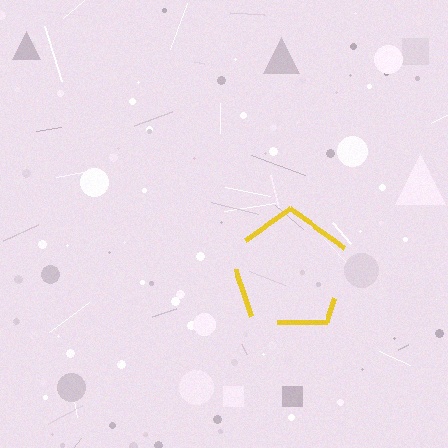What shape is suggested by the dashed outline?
The dashed outline suggests a pentagon.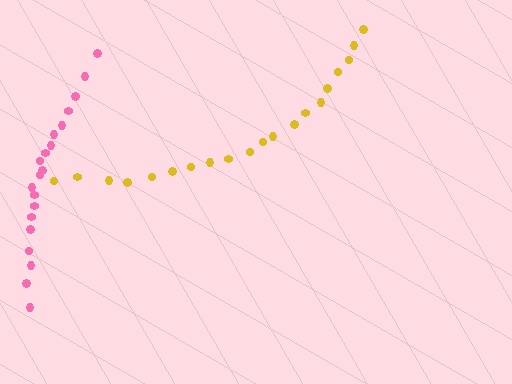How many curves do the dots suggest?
There are 2 distinct paths.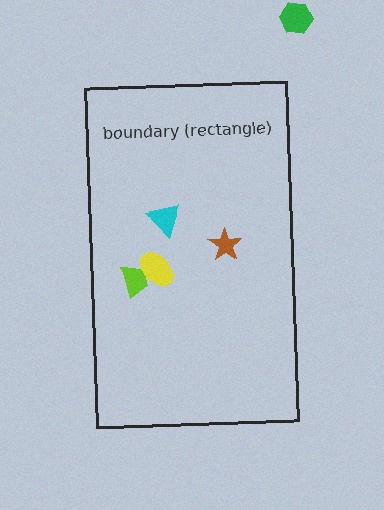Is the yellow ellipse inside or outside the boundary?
Inside.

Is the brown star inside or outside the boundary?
Inside.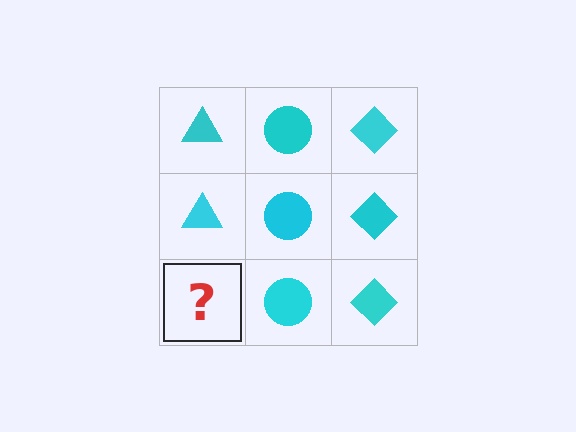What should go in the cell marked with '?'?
The missing cell should contain a cyan triangle.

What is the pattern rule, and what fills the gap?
The rule is that each column has a consistent shape. The gap should be filled with a cyan triangle.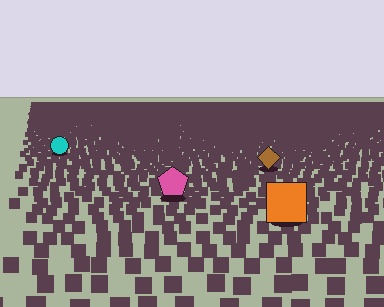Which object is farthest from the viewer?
The cyan circle is farthest from the viewer. It appears smaller and the ground texture around it is denser.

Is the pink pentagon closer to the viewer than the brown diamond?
Yes. The pink pentagon is closer — you can tell from the texture gradient: the ground texture is coarser near it.